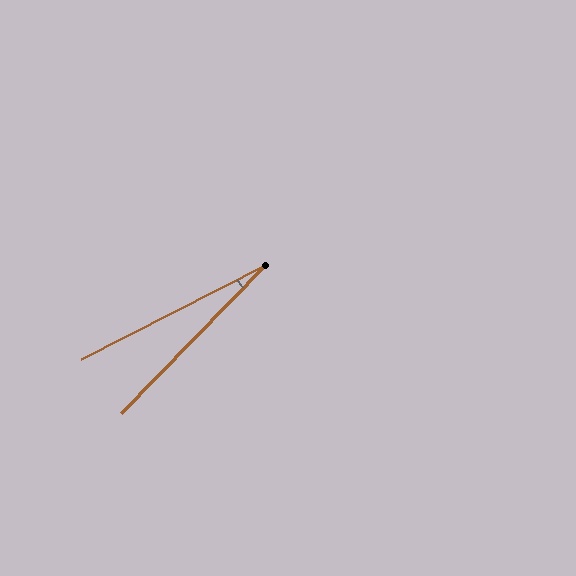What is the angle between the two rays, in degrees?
Approximately 19 degrees.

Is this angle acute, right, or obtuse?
It is acute.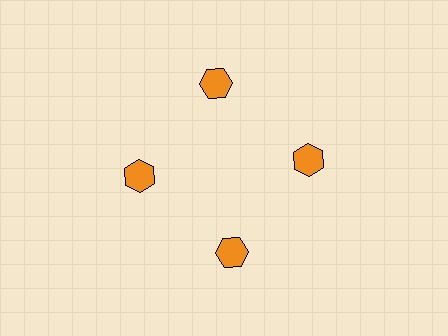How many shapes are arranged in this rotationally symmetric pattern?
There are 4 shapes, arranged in 4 groups of 1.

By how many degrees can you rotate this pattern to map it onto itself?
The pattern maps onto itself every 90 degrees of rotation.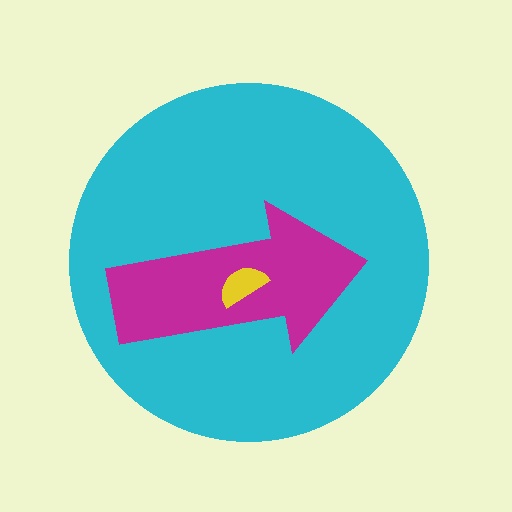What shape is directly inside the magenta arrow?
The yellow semicircle.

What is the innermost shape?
The yellow semicircle.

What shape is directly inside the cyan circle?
The magenta arrow.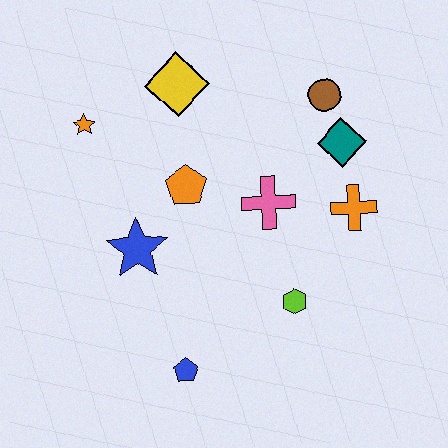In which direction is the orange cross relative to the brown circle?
The orange cross is below the brown circle.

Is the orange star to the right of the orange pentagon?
No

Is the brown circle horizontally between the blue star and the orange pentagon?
No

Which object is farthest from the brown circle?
The blue pentagon is farthest from the brown circle.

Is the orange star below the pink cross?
No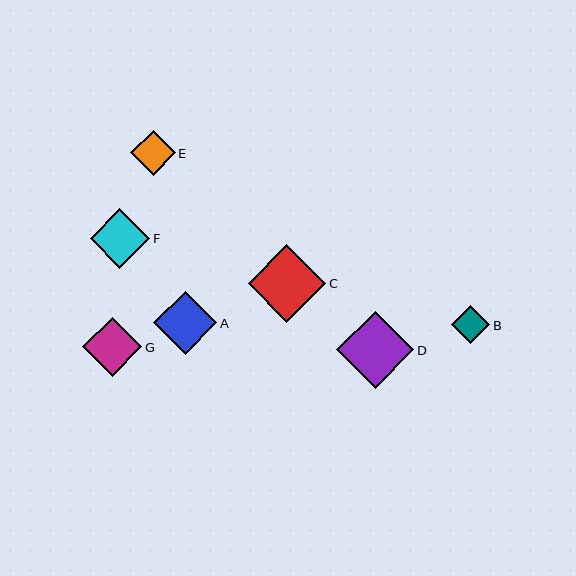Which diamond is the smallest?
Diamond B is the smallest with a size of approximately 38 pixels.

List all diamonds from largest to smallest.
From largest to smallest: C, D, A, F, G, E, B.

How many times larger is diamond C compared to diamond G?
Diamond C is approximately 1.3 times the size of diamond G.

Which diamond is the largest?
Diamond C is the largest with a size of approximately 78 pixels.